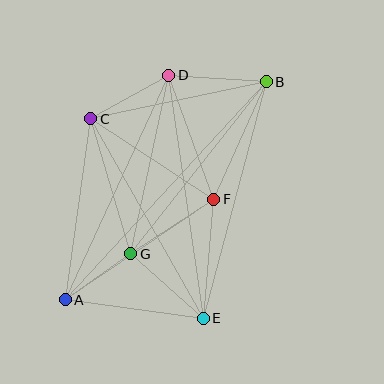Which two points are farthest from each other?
Points A and B are farthest from each other.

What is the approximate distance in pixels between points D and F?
The distance between D and F is approximately 132 pixels.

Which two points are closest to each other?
Points A and G are closest to each other.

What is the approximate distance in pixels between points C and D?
The distance between C and D is approximately 89 pixels.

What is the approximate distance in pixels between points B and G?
The distance between B and G is approximately 219 pixels.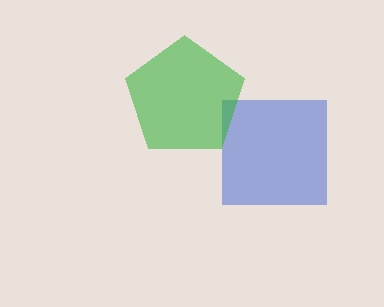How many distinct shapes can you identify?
There are 2 distinct shapes: a blue square, a green pentagon.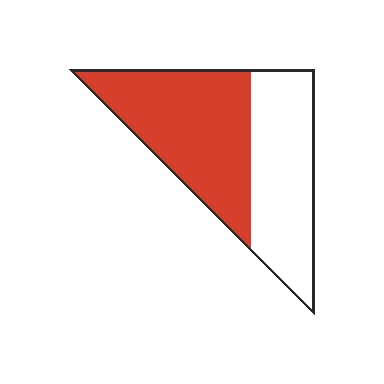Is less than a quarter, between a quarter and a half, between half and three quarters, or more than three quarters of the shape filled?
Between half and three quarters.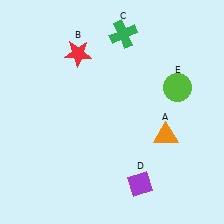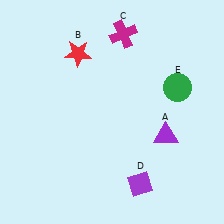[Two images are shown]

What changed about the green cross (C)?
In Image 1, C is green. In Image 2, it changed to magenta.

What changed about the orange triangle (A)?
In Image 1, A is orange. In Image 2, it changed to purple.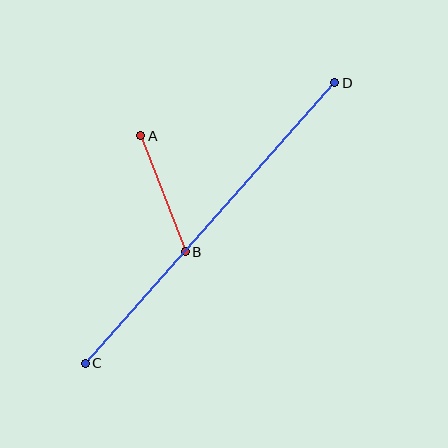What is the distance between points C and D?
The distance is approximately 375 pixels.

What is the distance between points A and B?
The distance is approximately 125 pixels.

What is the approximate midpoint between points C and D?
The midpoint is at approximately (210, 223) pixels.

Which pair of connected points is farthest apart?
Points C and D are farthest apart.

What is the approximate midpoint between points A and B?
The midpoint is at approximately (163, 194) pixels.